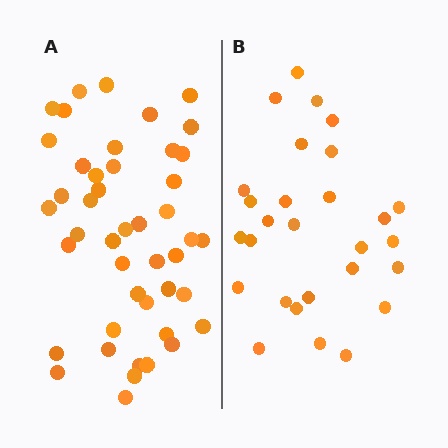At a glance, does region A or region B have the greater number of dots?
Region A (the left region) has more dots.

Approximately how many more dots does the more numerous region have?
Region A has approximately 15 more dots than region B.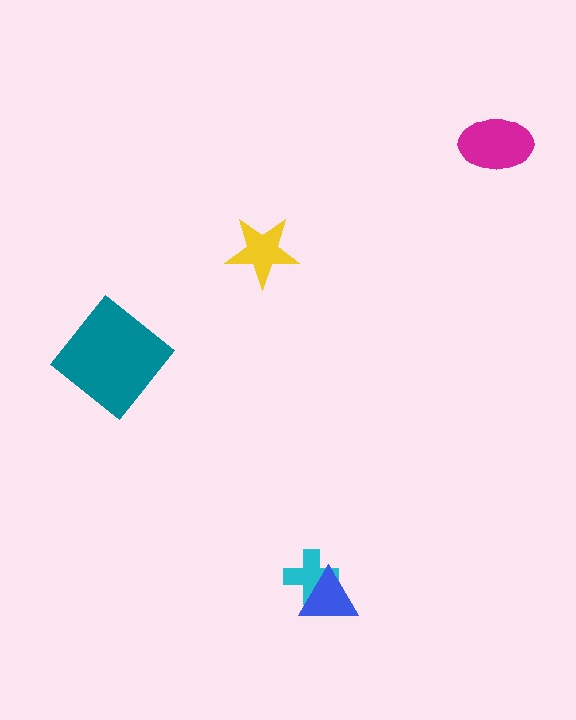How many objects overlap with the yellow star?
0 objects overlap with the yellow star.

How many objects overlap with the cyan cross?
1 object overlaps with the cyan cross.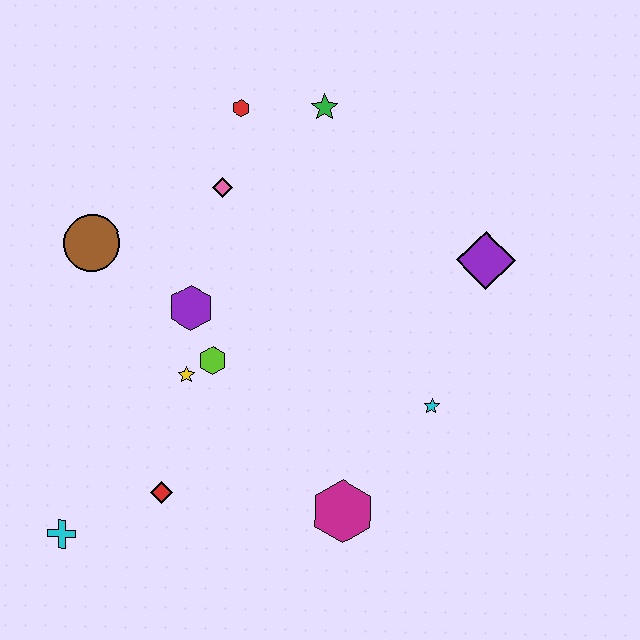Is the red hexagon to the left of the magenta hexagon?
Yes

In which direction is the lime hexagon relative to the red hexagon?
The lime hexagon is below the red hexagon.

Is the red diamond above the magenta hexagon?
Yes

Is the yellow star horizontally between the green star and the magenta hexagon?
No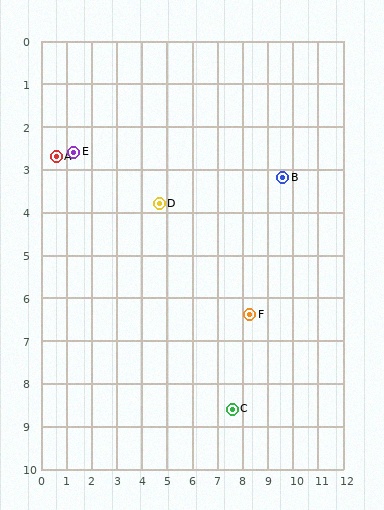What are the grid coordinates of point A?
Point A is at approximately (0.6, 2.7).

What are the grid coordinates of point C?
Point C is at approximately (7.6, 8.6).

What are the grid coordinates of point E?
Point E is at approximately (1.3, 2.6).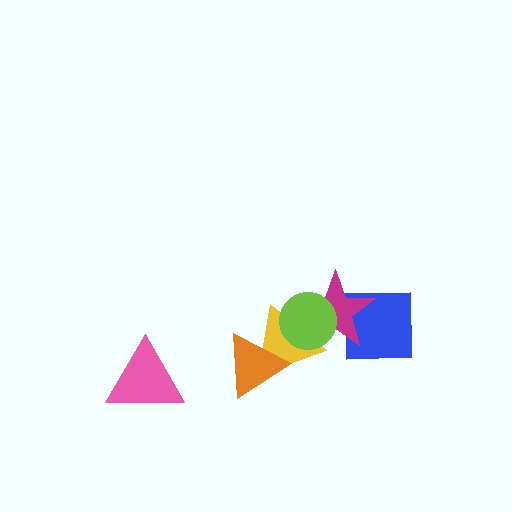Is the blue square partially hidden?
Yes, it is partially covered by another shape.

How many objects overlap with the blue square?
1 object overlaps with the blue square.